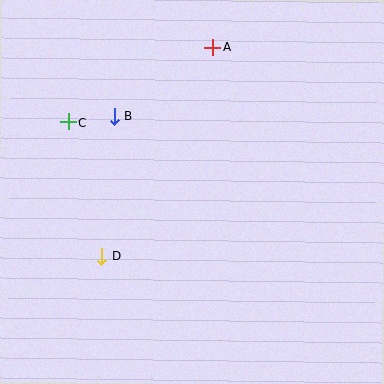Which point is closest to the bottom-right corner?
Point D is closest to the bottom-right corner.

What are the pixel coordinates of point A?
Point A is at (213, 47).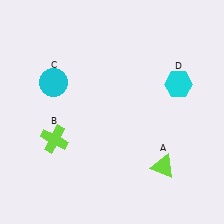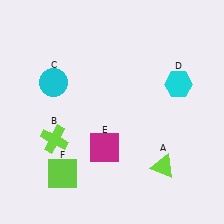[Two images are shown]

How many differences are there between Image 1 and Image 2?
There are 2 differences between the two images.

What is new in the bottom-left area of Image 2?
A magenta square (E) was added in the bottom-left area of Image 2.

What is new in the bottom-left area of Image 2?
A lime square (F) was added in the bottom-left area of Image 2.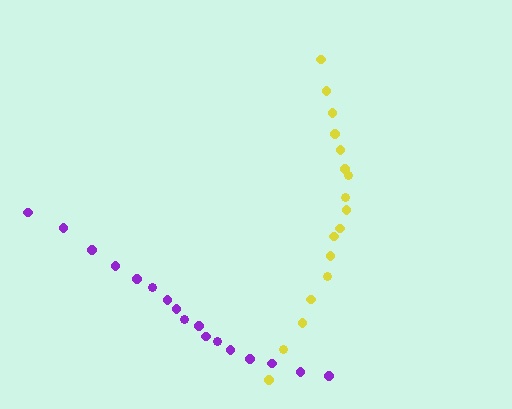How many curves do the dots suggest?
There are 2 distinct paths.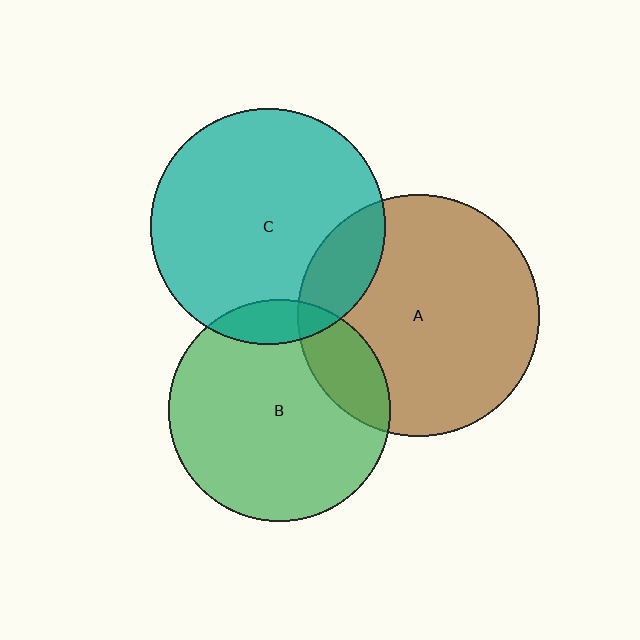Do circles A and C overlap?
Yes.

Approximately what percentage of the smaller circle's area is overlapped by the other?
Approximately 15%.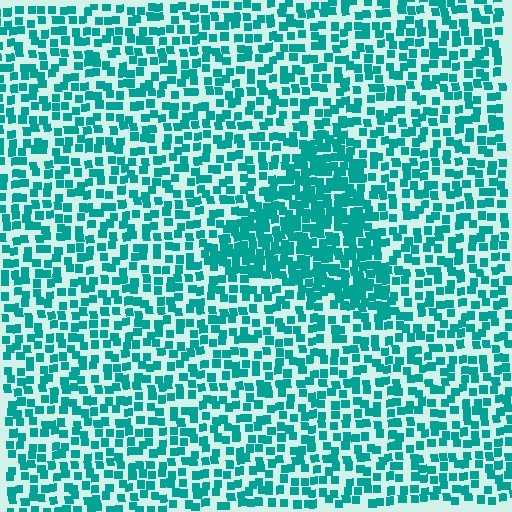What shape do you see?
I see a triangle.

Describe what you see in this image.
The image contains small teal elements arranged at two different densities. A triangle-shaped region is visible where the elements are more densely packed than the surrounding area.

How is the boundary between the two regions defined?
The boundary is defined by a change in element density (approximately 1.9x ratio). All elements are the same color, size, and shape.